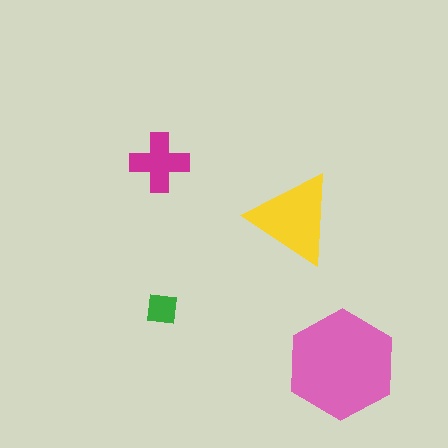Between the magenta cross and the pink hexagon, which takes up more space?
The pink hexagon.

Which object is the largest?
The pink hexagon.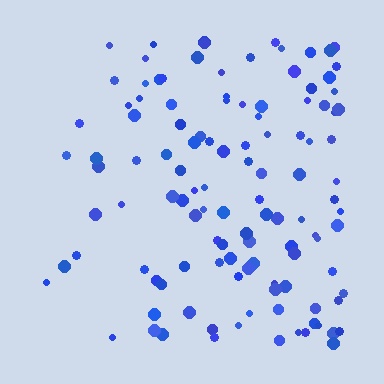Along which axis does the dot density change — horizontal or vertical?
Horizontal.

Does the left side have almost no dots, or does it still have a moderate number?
Still a moderate number, just noticeably fewer than the right.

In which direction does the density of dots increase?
From left to right, with the right side densest.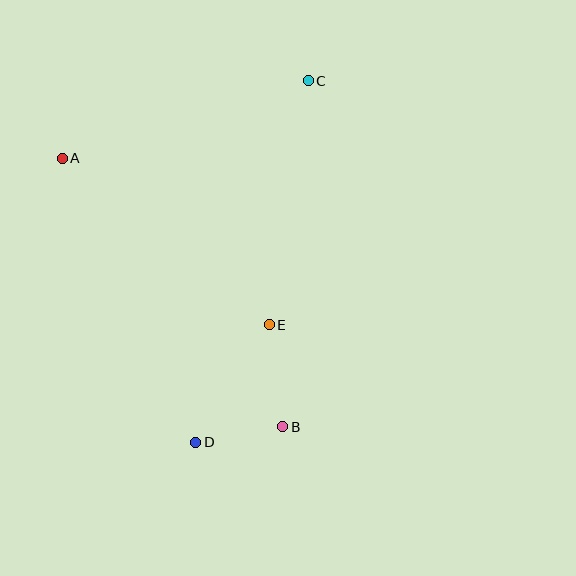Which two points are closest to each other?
Points B and D are closest to each other.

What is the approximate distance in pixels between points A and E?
The distance between A and E is approximately 266 pixels.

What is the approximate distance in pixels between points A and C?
The distance between A and C is approximately 258 pixels.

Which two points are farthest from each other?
Points C and D are farthest from each other.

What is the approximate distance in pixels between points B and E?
The distance between B and E is approximately 103 pixels.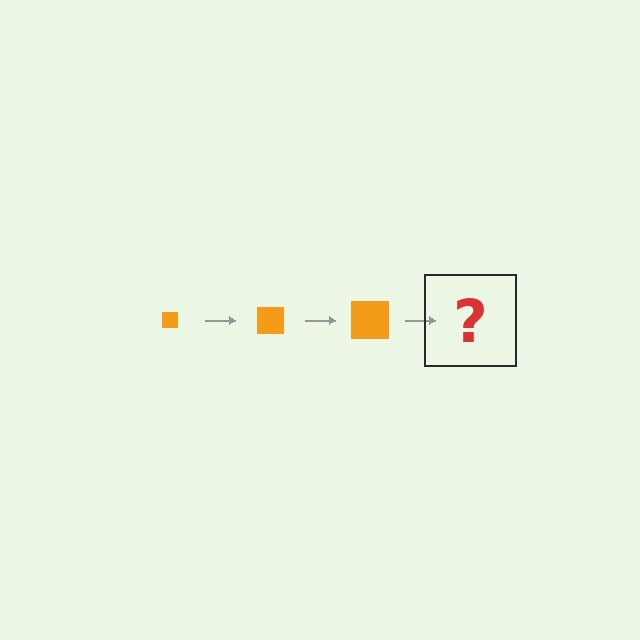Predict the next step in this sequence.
The next step is an orange square, larger than the previous one.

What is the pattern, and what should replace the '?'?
The pattern is that the square gets progressively larger each step. The '?' should be an orange square, larger than the previous one.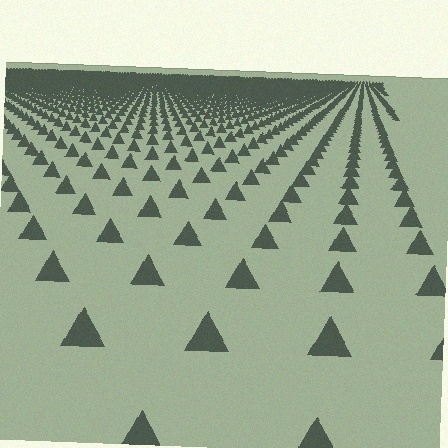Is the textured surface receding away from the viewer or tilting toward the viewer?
The surface is receding away from the viewer. Texture elements get smaller and denser toward the top.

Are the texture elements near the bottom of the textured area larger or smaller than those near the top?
Larger. Near the bottom, elements are closer to the viewer and appear at a bigger on-screen size.